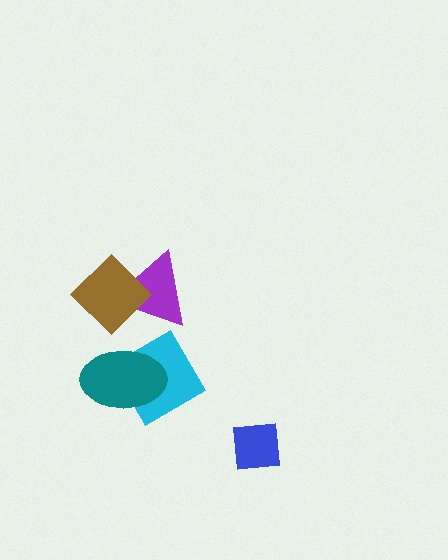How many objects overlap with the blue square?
0 objects overlap with the blue square.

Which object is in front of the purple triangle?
The brown diamond is in front of the purple triangle.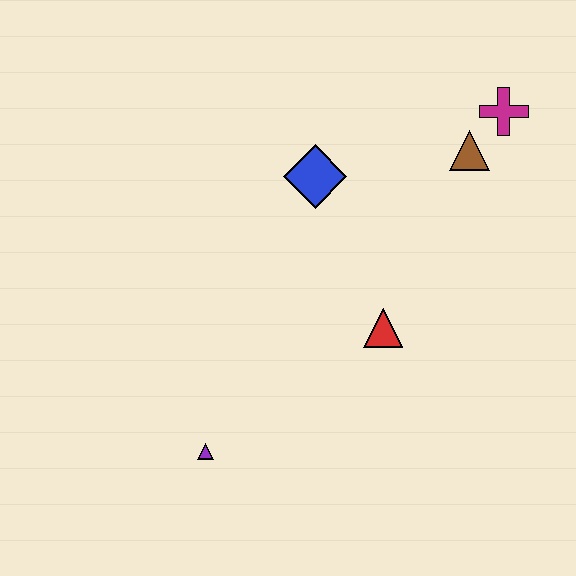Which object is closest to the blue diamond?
The brown triangle is closest to the blue diamond.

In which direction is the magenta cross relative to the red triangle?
The magenta cross is above the red triangle.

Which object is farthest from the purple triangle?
The magenta cross is farthest from the purple triangle.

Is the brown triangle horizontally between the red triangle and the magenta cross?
Yes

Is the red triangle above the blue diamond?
No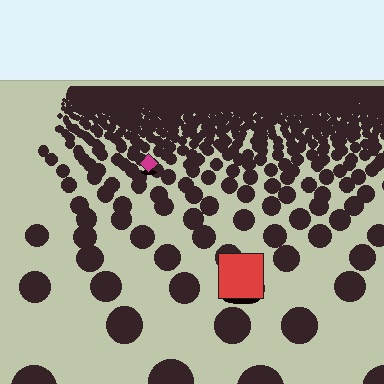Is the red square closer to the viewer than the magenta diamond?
Yes. The red square is closer — you can tell from the texture gradient: the ground texture is coarser near it.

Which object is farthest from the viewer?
The magenta diamond is farthest from the viewer. It appears smaller and the ground texture around it is denser.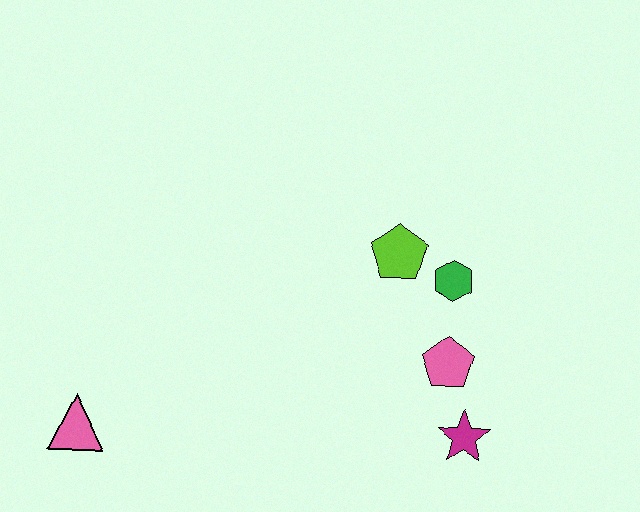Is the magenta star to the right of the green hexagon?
Yes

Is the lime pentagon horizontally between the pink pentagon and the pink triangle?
Yes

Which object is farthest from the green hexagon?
The pink triangle is farthest from the green hexagon.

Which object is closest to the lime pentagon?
The green hexagon is closest to the lime pentagon.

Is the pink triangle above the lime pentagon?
No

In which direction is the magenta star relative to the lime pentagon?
The magenta star is below the lime pentagon.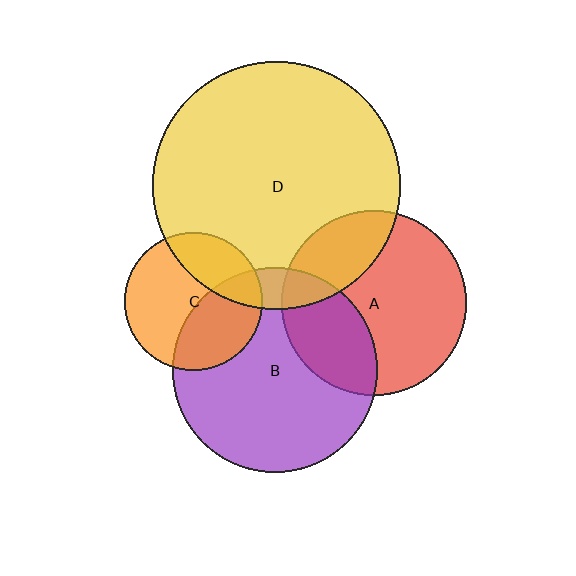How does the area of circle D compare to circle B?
Approximately 1.5 times.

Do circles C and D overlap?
Yes.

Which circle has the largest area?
Circle D (yellow).